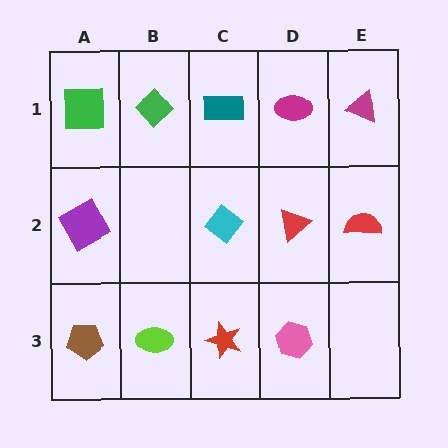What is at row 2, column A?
A purple square.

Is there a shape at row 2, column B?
No, that cell is empty.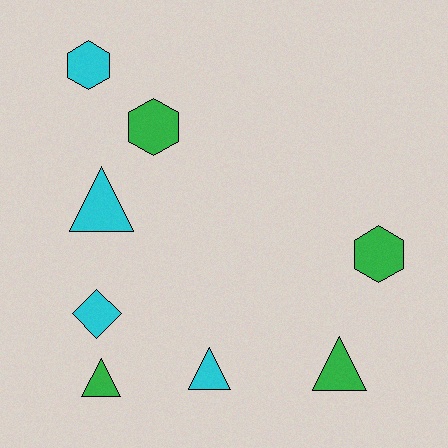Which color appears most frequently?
Green, with 4 objects.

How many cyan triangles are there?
There are 2 cyan triangles.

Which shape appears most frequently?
Triangle, with 4 objects.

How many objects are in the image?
There are 8 objects.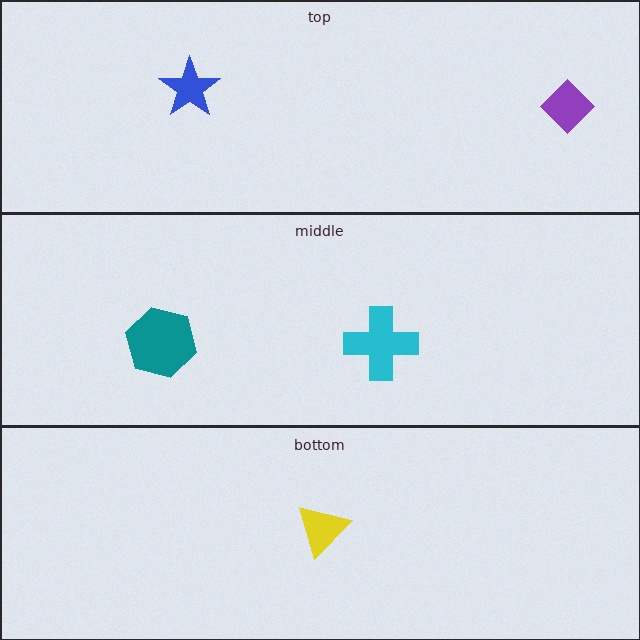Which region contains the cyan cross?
The middle region.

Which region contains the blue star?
The top region.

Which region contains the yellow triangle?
The bottom region.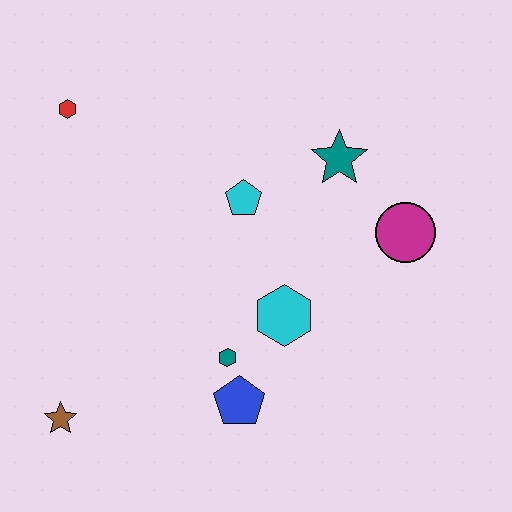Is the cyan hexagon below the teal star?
Yes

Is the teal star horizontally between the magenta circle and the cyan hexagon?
Yes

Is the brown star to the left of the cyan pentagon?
Yes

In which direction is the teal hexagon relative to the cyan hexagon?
The teal hexagon is to the left of the cyan hexagon.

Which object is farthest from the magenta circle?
The brown star is farthest from the magenta circle.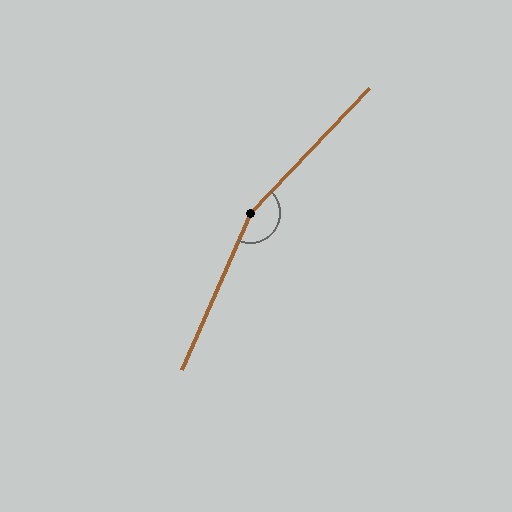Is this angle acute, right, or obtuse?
It is obtuse.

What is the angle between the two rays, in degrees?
Approximately 160 degrees.